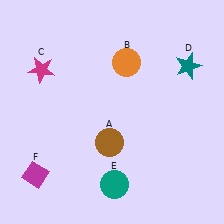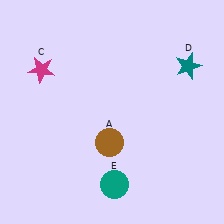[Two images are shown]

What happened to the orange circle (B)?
The orange circle (B) was removed in Image 2. It was in the top-right area of Image 1.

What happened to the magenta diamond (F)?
The magenta diamond (F) was removed in Image 2. It was in the bottom-left area of Image 1.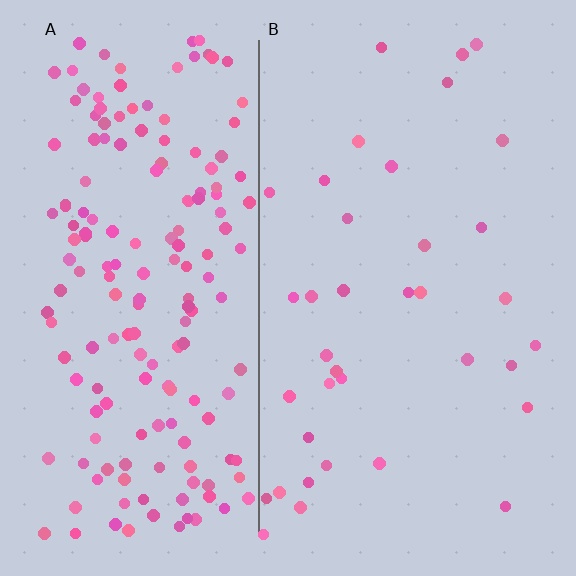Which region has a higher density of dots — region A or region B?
A (the left).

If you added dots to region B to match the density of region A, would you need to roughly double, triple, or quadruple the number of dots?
Approximately quadruple.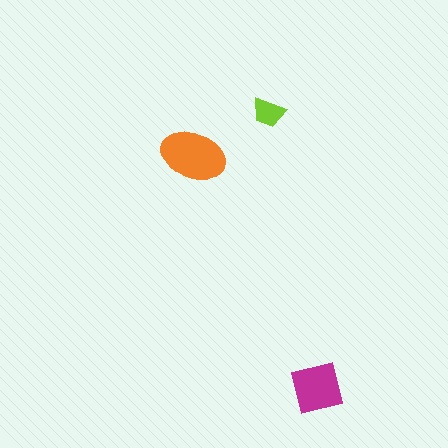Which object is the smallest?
The lime trapezoid.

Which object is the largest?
The orange ellipse.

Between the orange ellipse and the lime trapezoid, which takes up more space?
The orange ellipse.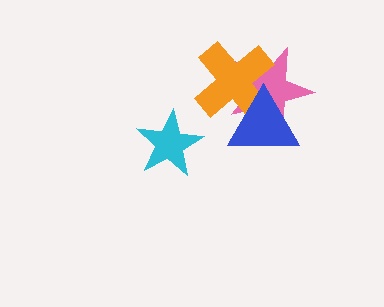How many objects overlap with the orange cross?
2 objects overlap with the orange cross.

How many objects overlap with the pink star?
2 objects overlap with the pink star.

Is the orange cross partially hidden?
Yes, it is partially covered by another shape.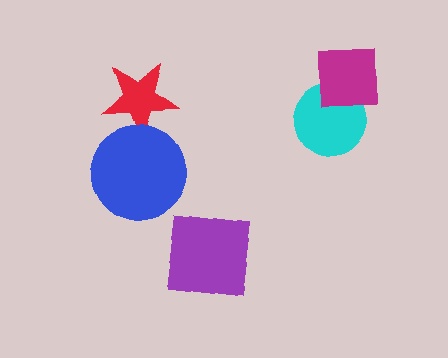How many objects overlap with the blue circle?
1 object overlaps with the blue circle.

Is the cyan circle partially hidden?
Yes, it is partially covered by another shape.